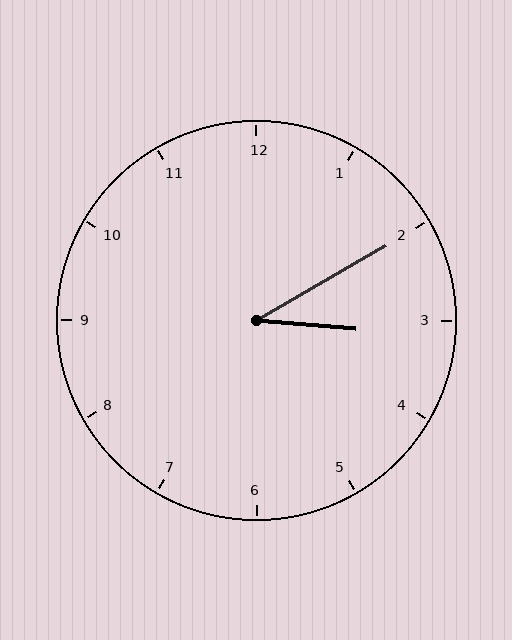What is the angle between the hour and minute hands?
Approximately 35 degrees.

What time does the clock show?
3:10.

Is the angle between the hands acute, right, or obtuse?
It is acute.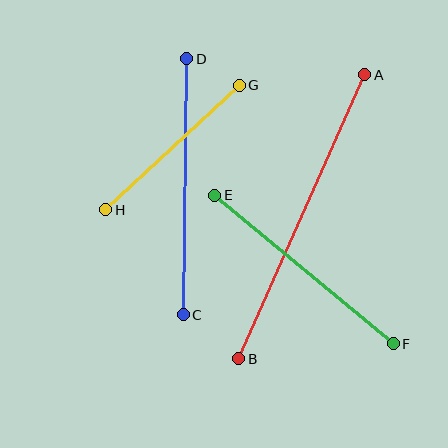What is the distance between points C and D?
The distance is approximately 256 pixels.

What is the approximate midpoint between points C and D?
The midpoint is at approximately (185, 187) pixels.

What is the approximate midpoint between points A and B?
The midpoint is at approximately (302, 217) pixels.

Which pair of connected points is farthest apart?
Points A and B are farthest apart.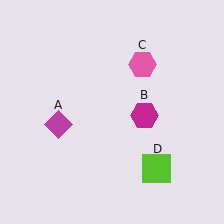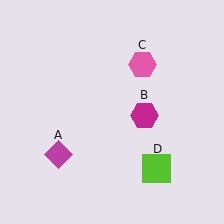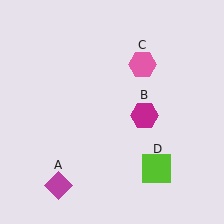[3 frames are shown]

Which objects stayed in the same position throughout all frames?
Magenta hexagon (object B) and pink hexagon (object C) and lime square (object D) remained stationary.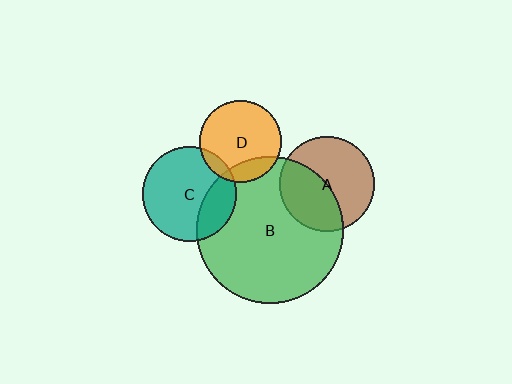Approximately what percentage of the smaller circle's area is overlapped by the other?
Approximately 25%.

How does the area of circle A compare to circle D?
Approximately 1.3 times.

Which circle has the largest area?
Circle B (green).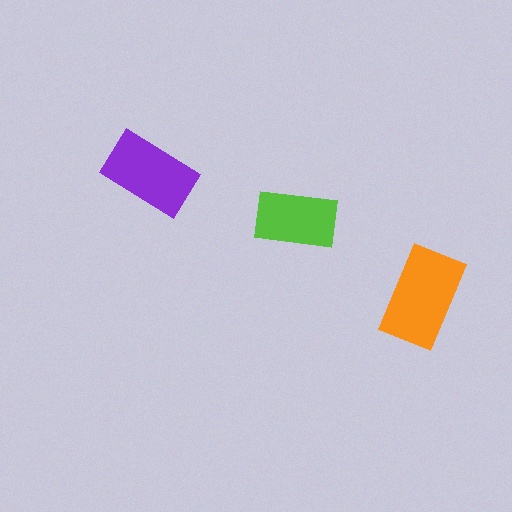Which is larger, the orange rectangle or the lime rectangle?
The orange one.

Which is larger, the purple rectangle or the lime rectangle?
The purple one.